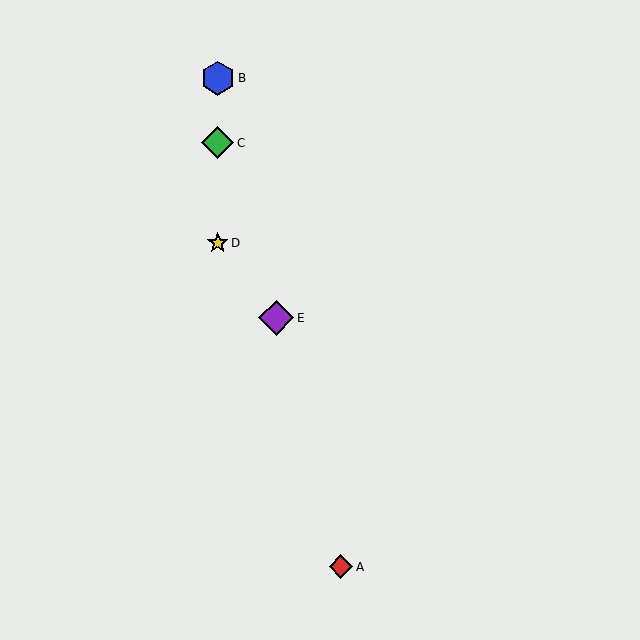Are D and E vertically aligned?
No, D is at x≈218 and E is at x≈276.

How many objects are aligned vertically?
3 objects (B, C, D) are aligned vertically.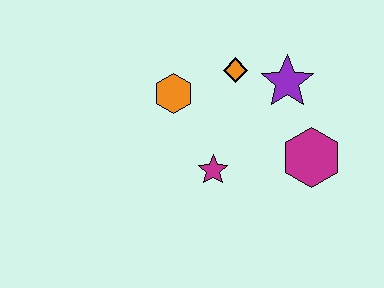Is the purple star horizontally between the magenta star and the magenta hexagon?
Yes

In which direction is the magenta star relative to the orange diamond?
The magenta star is below the orange diamond.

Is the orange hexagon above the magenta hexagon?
Yes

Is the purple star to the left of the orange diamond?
No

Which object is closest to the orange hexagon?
The orange diamond is closest to the orange hexagon.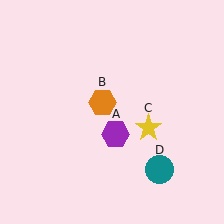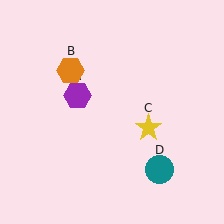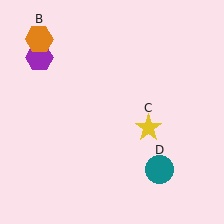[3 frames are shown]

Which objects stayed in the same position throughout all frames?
Yellow star (object C) and teal circle (object D) remained stationary.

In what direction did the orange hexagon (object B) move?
The orange hexagon (object B) moved up and to the left.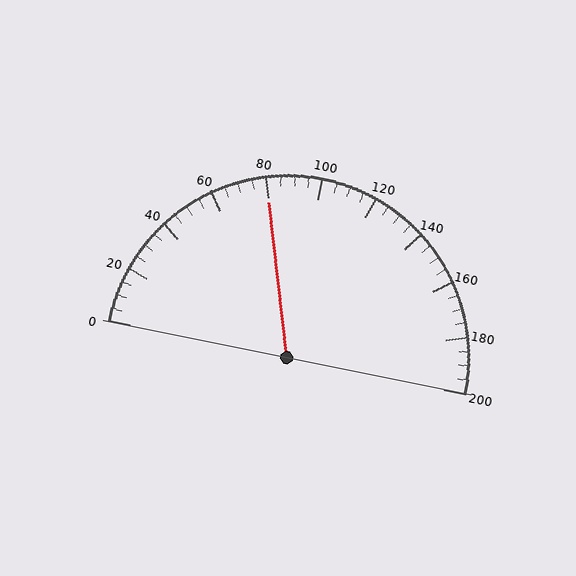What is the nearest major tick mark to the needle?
The nearest major tick mark is 80.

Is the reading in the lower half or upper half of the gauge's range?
The reading is in the lower half of the range (0 to 200).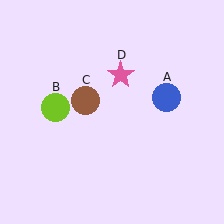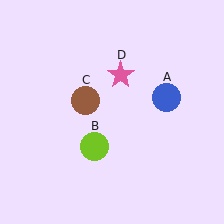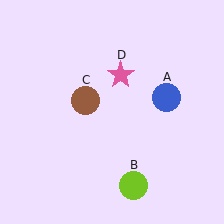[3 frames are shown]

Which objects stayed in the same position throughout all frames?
Blue circle (object A) and brown circle (object C) and pink star (object D) remained stationary.